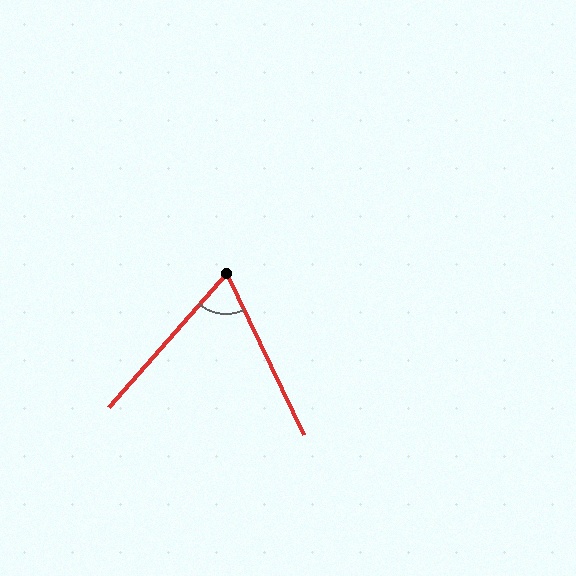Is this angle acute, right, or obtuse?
It is acute.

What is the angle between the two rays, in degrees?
Approximately 67 degrees.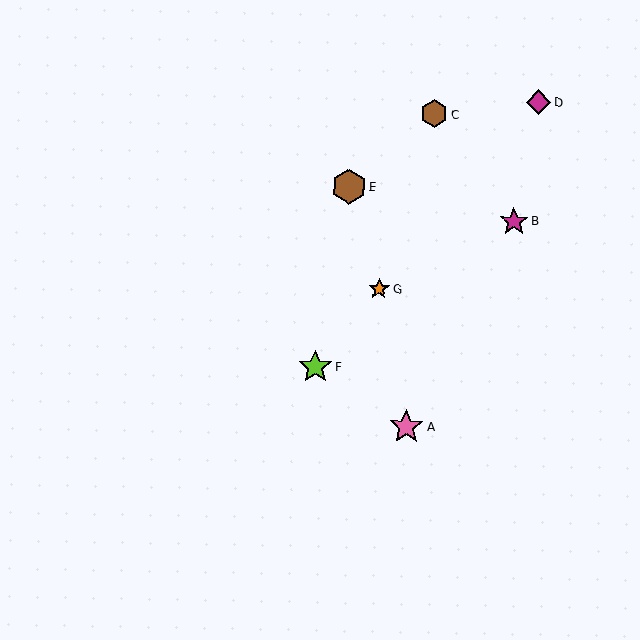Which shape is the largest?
The brown hexagon (labeled E) is the largest.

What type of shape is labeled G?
Shape G is an orange star.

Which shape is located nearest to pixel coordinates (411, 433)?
The pink star (labeled A) at (406, 427) is nearest to that location.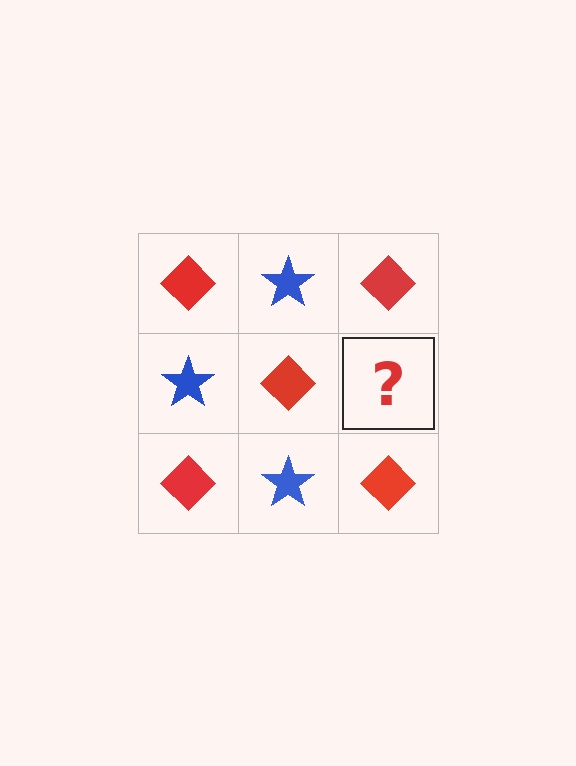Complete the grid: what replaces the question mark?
The question mark should be replaced with a blue star.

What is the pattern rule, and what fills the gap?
The rule is that it alternates red diamond and blue star in a checkerboard pattern. The gap should be filled with a blue star.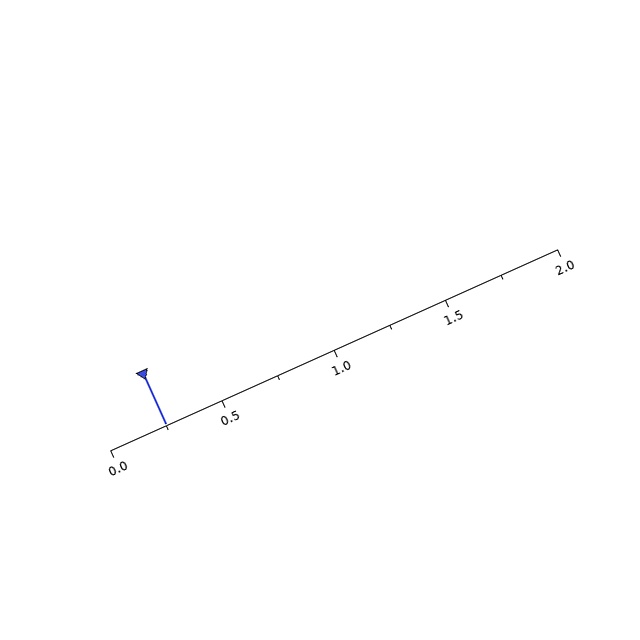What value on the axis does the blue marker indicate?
The marker indicates approximately 0.25.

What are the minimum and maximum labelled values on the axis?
The axis runs from 0.0 to 2.0.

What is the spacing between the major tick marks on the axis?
The major ticks are spaced 0.5 apart.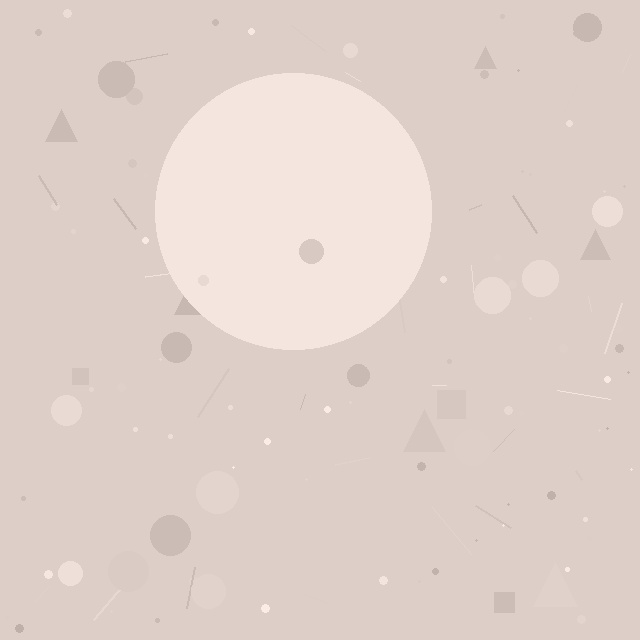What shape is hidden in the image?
A circle is hidden in the image.